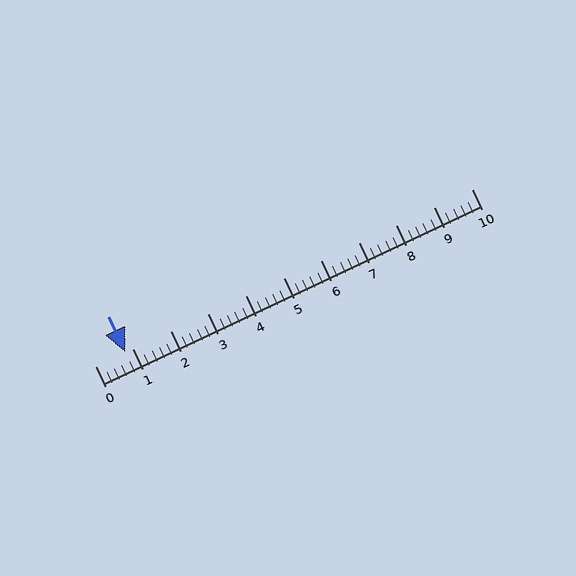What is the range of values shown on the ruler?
The ruler shows values from 0 to 10.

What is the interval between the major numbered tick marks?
The major tick marks are spaced 1 units apart.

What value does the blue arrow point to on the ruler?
The blue arrow points to approximately 0.8.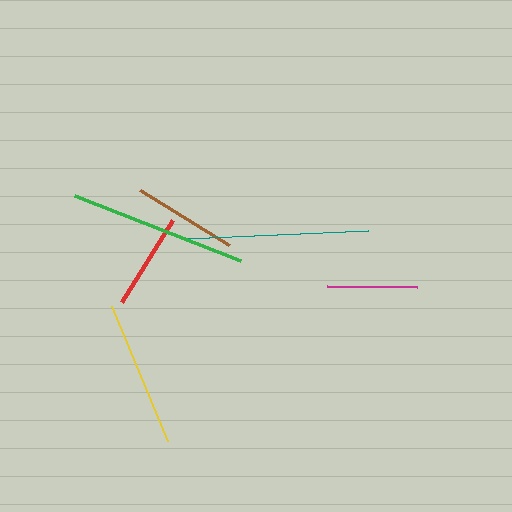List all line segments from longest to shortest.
From longest to shortest: teal, green, yellow, brown, red, magenta.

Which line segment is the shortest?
The magenta line is the shortest at approximately 90 pixels.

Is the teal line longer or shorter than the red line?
The teal line is longer than the red line.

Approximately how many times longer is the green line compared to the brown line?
The green line is approximately 1.7 times the length of the brown line.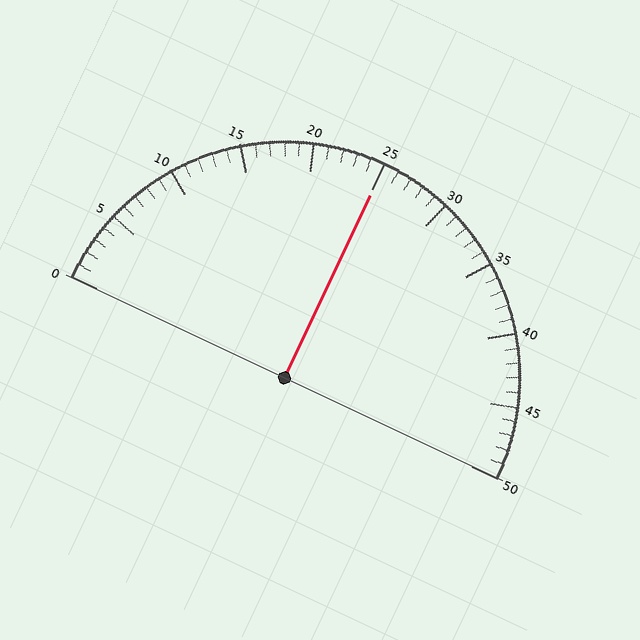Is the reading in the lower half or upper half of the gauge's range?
The reading is in the upper half of the range (0 to 50).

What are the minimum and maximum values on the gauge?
The gauge ranges from 0 to 50.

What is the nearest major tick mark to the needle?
The nearest major tick mark is 25.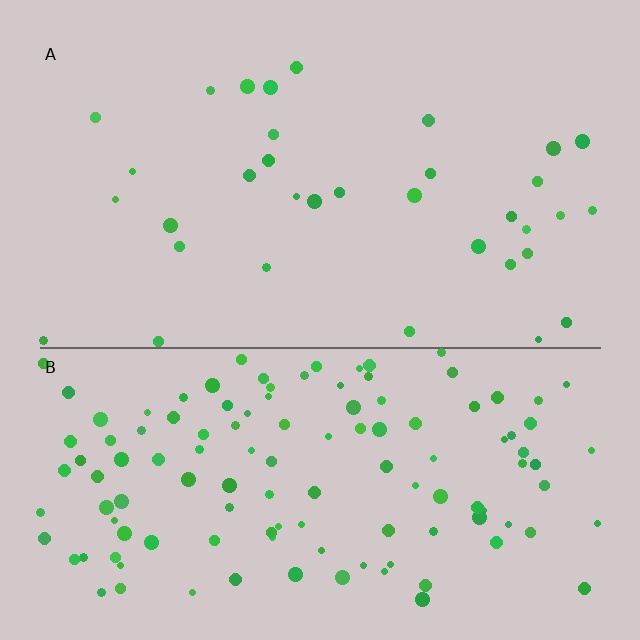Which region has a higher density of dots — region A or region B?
B (the bottom).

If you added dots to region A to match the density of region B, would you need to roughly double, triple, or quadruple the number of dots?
Approximately quadruple.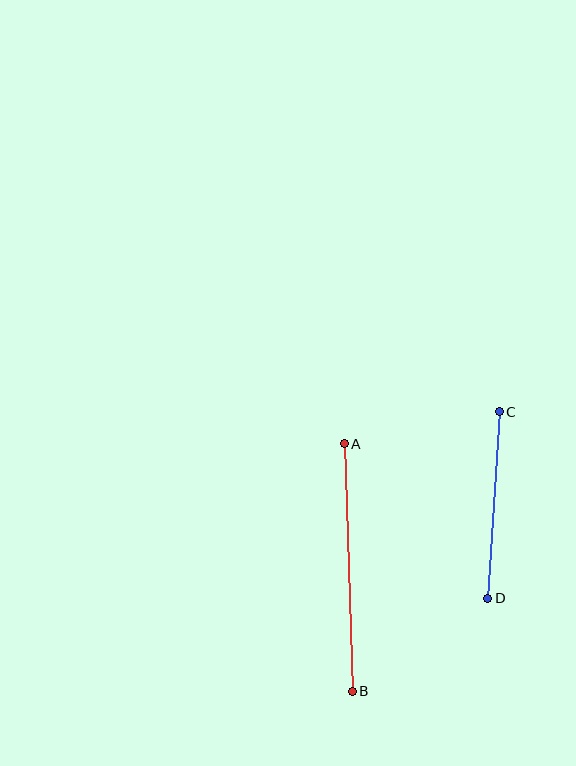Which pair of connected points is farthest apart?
Points A and B are farthest apart.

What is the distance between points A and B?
The distance is approximately 248 pixels.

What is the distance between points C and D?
The distance is approximately 187 pixels.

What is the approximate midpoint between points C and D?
The midpoint is at approximately (493, 505) pixels.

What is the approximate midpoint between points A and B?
The midpoint is at approximately (348, 567) pixels.